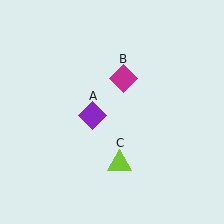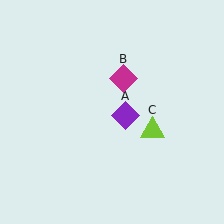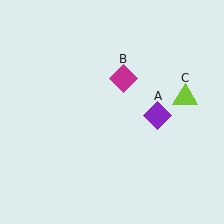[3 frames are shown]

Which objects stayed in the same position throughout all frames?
Magenta diamond (object B) remained stationary.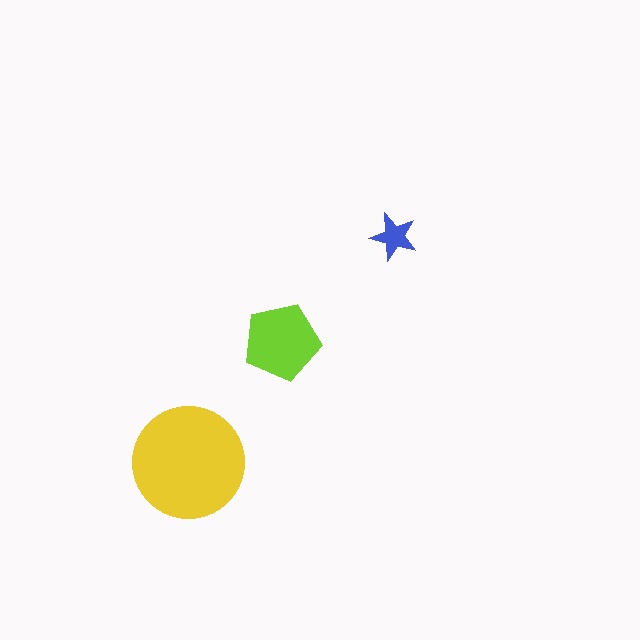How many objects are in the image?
There are 3 objects in the image.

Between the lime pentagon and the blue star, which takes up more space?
The lime pentagon.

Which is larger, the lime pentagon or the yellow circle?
The yellow circle.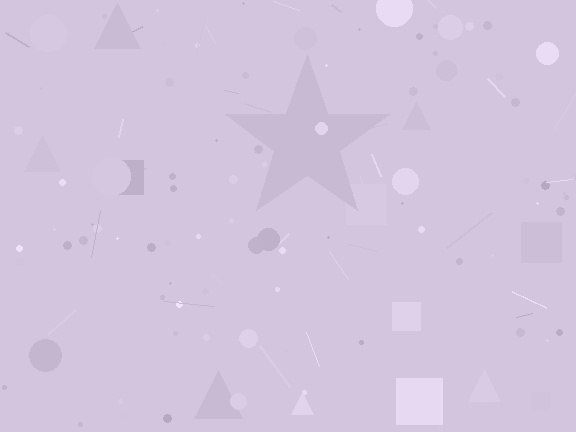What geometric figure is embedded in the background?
A star is embedded in the background.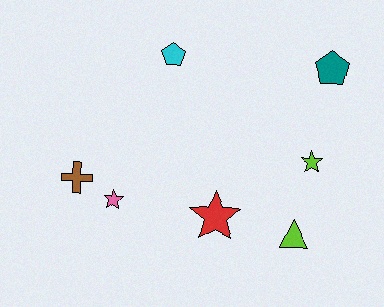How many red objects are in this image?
There is 1 red object.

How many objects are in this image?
There are 7 objects.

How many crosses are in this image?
There is 1 cross.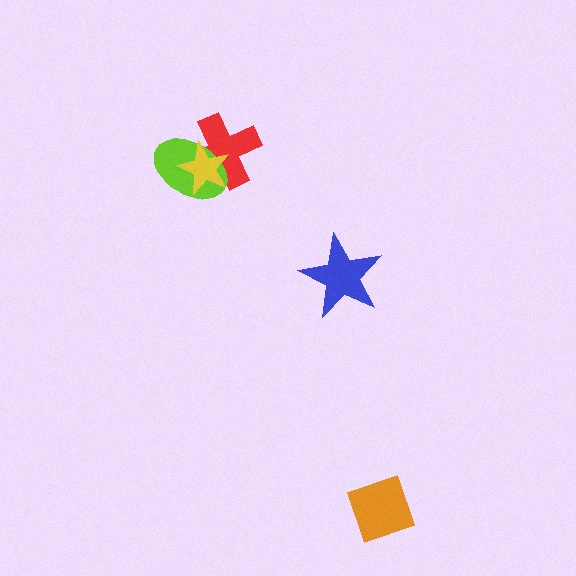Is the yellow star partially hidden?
No, no other shape covers it.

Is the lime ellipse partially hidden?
Yes, it is partially covered by another shape.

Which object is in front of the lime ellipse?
The yellow star is in front of the lime ellipse.